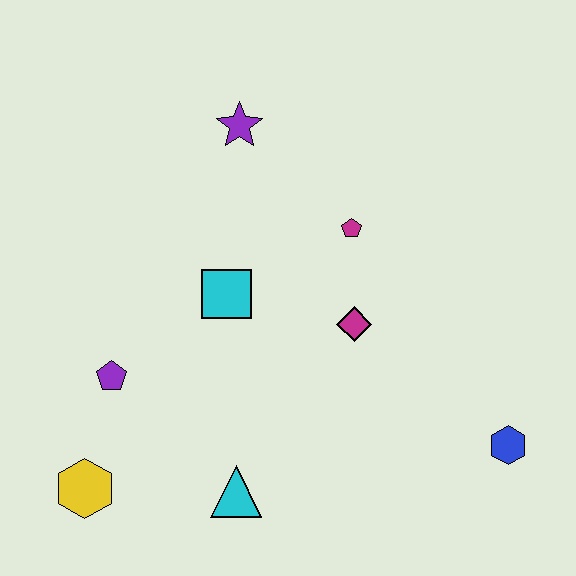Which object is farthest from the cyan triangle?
The purple star is farthest from the cyan triangle.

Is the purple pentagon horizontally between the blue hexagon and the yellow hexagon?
Yes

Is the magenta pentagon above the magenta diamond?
Yes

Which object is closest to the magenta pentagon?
The magenta diamond is closest to the magenta pentagon.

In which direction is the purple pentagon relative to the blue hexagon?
The purple pentagon is to the left of the blue hexagon.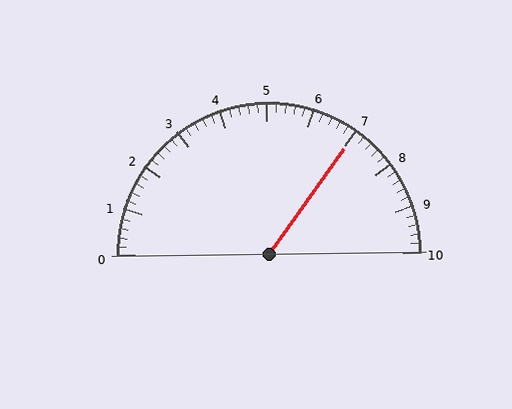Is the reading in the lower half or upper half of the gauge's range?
The reading is in the upper half of the range (0 to 10).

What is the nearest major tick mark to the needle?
The nearest major tick mark is 7.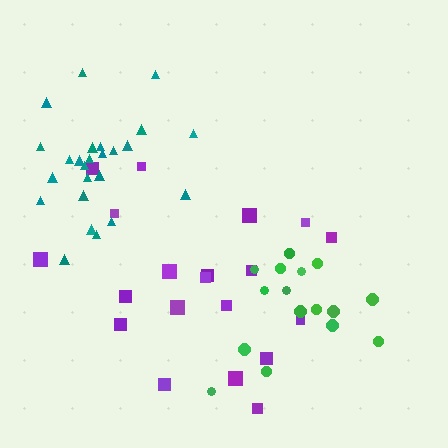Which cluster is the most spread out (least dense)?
Purple.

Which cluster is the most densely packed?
Teal.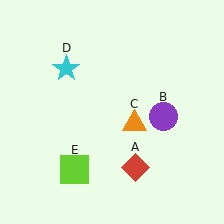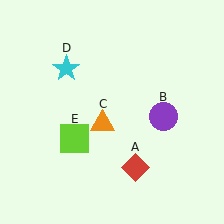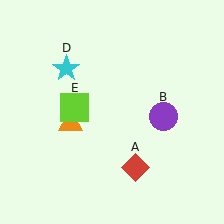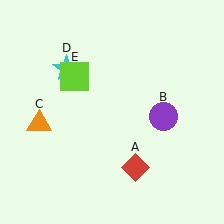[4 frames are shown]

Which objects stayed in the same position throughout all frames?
Red diamond (object A) and purple circle (object B) and cyan star (object D) remained stationary.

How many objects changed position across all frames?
2 objects changed position: orange triangle (object C), lime square (object E).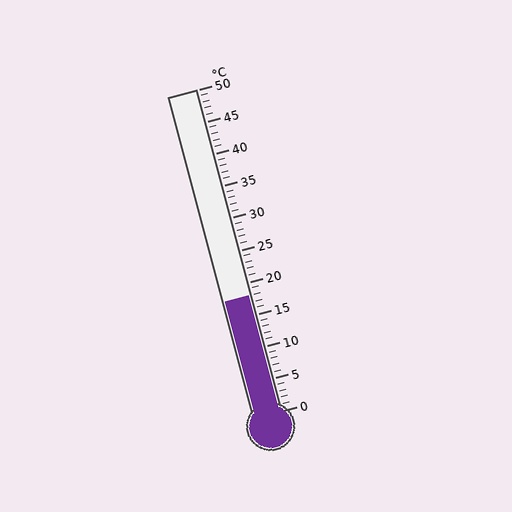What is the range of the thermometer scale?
The thermometer scale ranges from 0°C to 50°C.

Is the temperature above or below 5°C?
The temperature is above 5°C.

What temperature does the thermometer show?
The thermometer shows approximately 18°C.